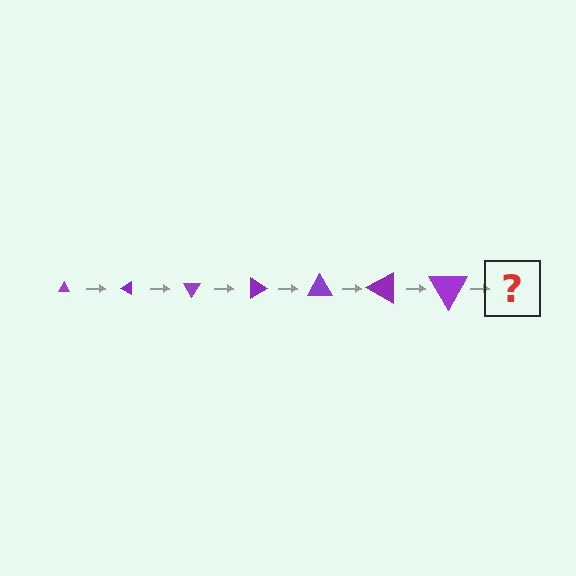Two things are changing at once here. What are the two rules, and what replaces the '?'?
The two rules are that the triangle grows larger each step and it rotates 30 degrees each step. The '?' should be a triangle, larger than the previous one and rotated 210 degrees from the start.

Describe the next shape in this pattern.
It should be a triangle, larger than the previous one and rotated 210 degrees from the start.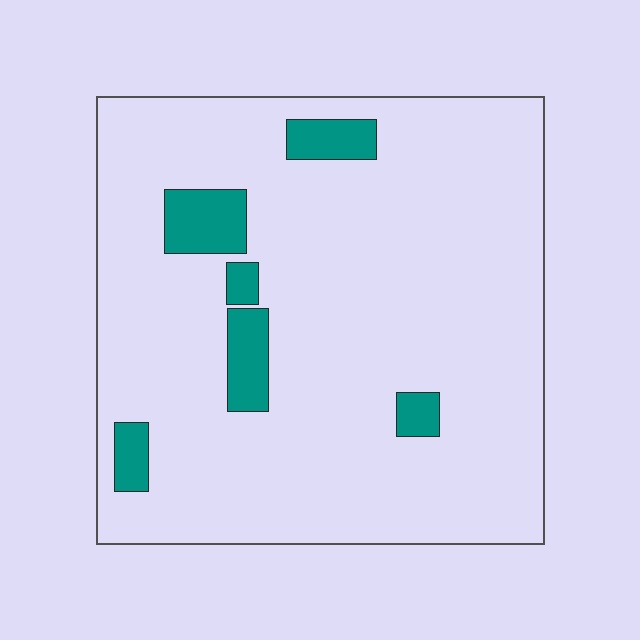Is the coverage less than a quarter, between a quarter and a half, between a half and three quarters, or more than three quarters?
Less than a quarter.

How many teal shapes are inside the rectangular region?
6.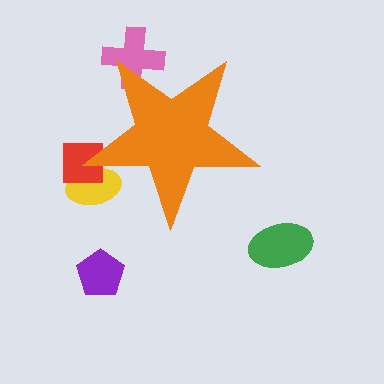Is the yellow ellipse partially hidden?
Yes, the yellow ellipse is partially hidden behind the orange star.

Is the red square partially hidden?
Yes, the red square is partially hidden behind the orange star.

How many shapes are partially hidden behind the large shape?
3 shapes are partially hidden.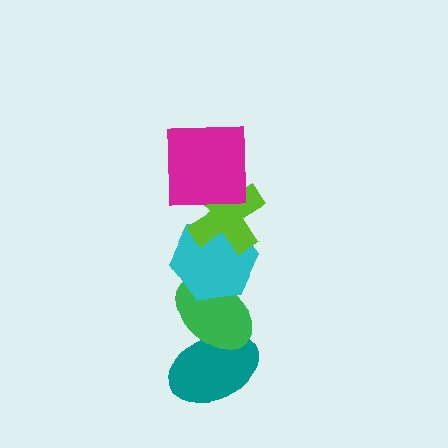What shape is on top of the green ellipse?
The cyan hexagon is on top of the green ellipse.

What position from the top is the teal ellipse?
The teal ellipse is 5th from the top.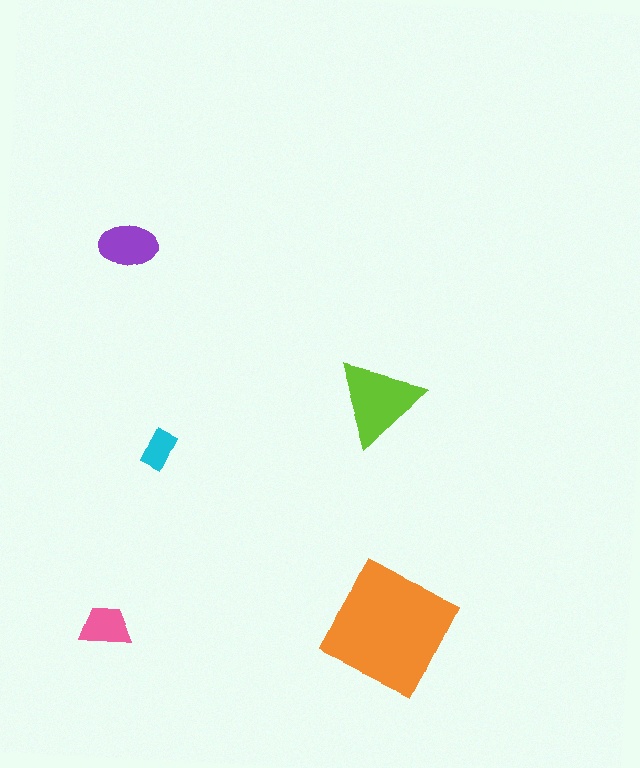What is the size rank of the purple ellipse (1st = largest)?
3rd.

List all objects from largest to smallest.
The orange square, the lime triangle, the purple ellipse, the pink trapezoid, the cyan rectangle.